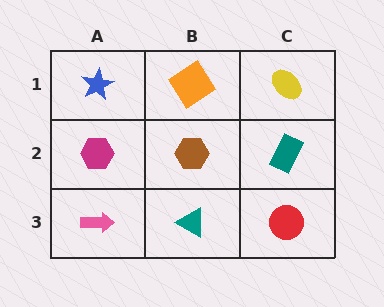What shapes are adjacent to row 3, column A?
A magenta hexagon (row 2, column A), a teal triangle (row 3, column B).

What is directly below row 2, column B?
A teal triangle.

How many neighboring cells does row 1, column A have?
2.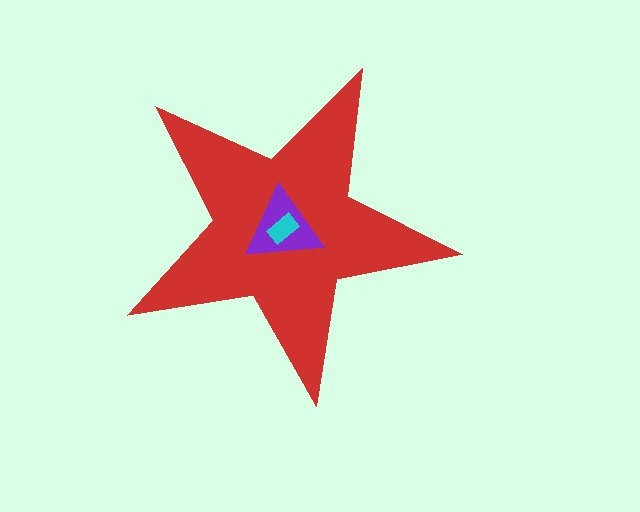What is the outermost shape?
The red star.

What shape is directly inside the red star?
The purple triangle.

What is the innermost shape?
The cyan rectangle.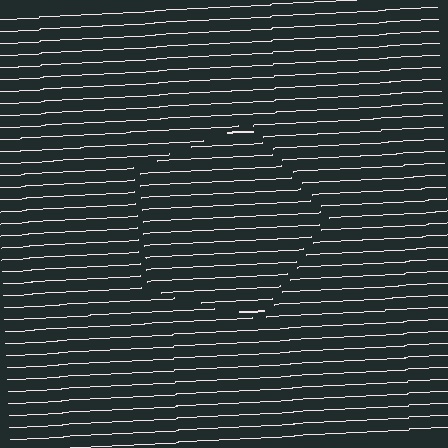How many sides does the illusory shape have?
5 sides — the line-ends trace a pentagon.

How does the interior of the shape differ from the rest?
The interior of the shape contains the same grating, shifted by half a period — the contour is defined by the phase discontinuity where line-ends from the inner and outer gratings abut.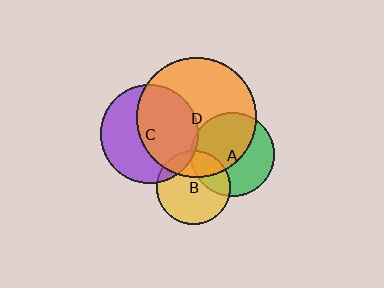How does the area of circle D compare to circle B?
Approximately 2.6 times.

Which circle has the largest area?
Circle D (orange).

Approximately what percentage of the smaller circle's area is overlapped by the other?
Approximately 55%.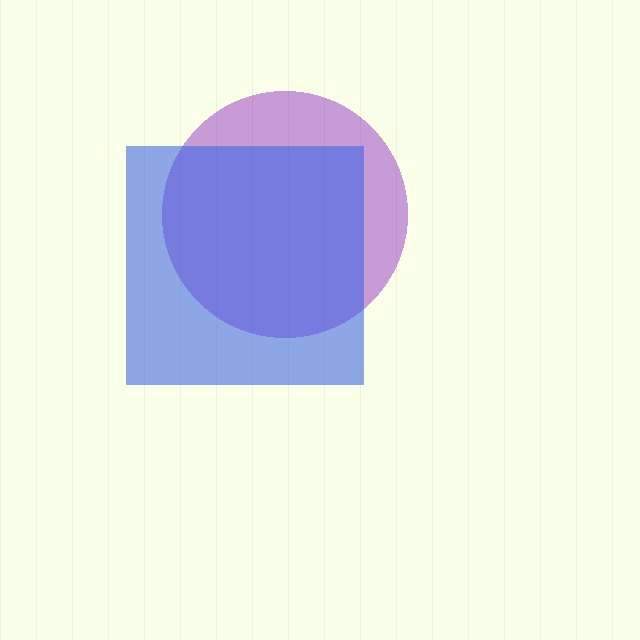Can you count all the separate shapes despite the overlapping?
Yes, there are 2 separate shapes.